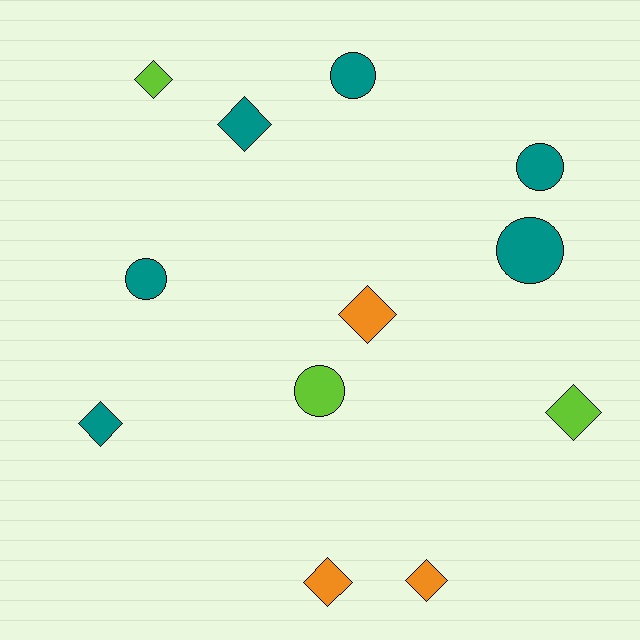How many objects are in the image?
There are 12 objects.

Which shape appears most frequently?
Diamond, with 7 objects.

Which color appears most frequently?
Teal, with 6 objects.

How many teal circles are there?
There are 4 teal circles.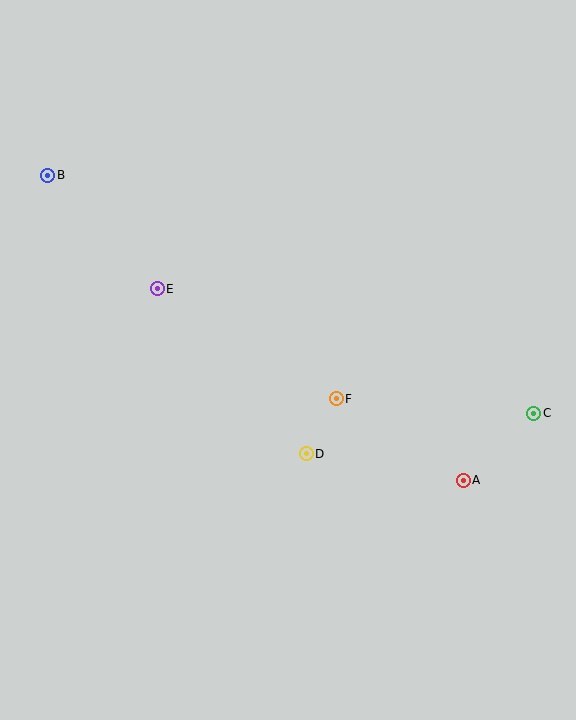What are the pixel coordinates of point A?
Point A is at (463, 480).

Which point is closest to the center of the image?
Point F at (336, 399) is closest to the center.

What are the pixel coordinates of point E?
Point E is at (157, 289).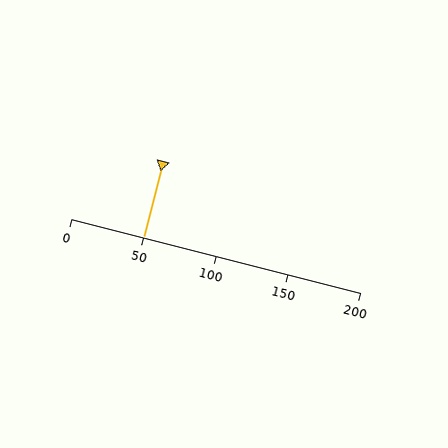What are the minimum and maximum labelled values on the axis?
The axis runs from 0 to 200.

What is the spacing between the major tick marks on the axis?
The major ticks are spaced 50 apart.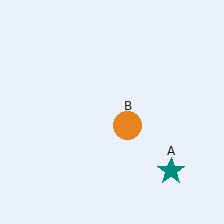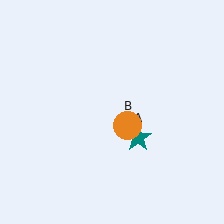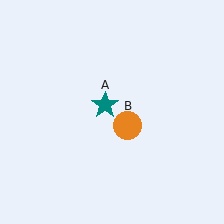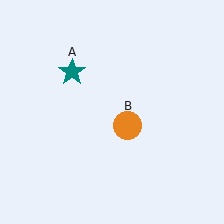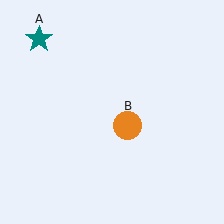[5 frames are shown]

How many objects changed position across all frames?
1 object changed position: teal star (object A).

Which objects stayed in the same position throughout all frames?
Orange circle (object B) remained stationary.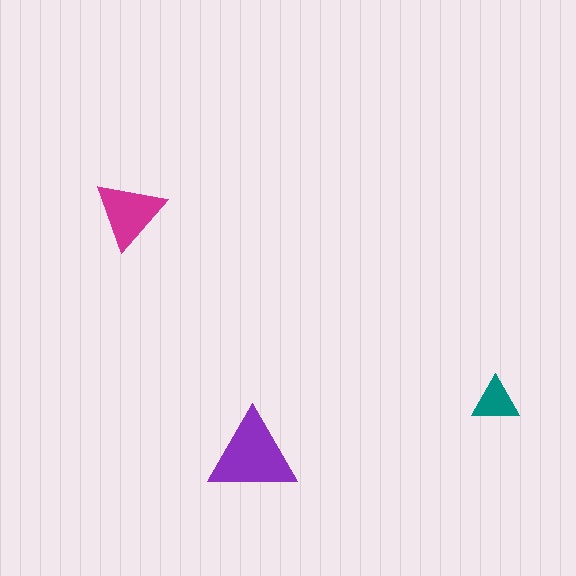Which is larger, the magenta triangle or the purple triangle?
The purple one.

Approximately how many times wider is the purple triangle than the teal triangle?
About 2 times wider.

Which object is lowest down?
The purple triangle is bottommost.